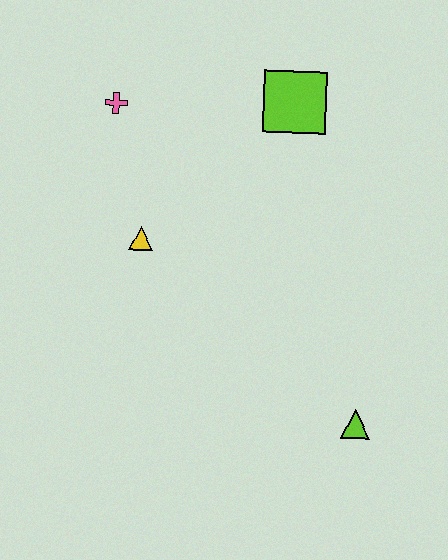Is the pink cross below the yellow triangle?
No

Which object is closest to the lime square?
The pink cross is closest to the lime square.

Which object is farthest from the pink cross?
The lime triangle is farthest from the pink cross.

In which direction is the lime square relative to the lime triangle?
The lime square is above the lime triangle.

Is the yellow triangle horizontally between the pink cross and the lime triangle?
Yes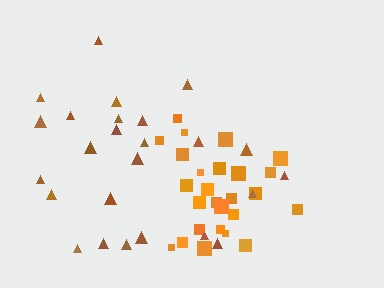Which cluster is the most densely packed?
Orange.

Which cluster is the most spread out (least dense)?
Brown.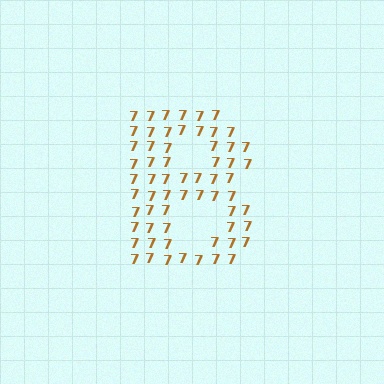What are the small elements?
The small elements are digit 7's.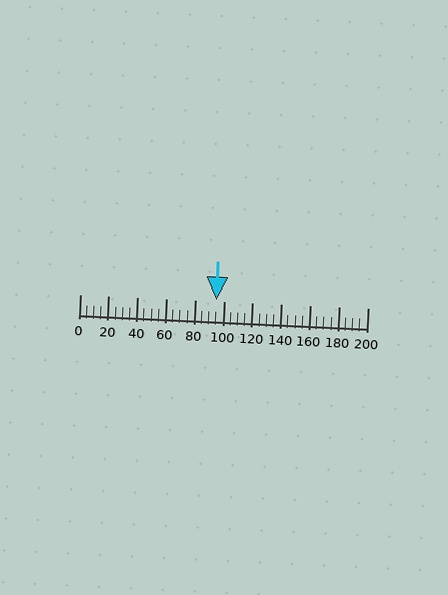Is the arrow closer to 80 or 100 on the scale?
The arrow is closer to 100.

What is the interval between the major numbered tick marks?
The major tick marks are spaced 20 units apart.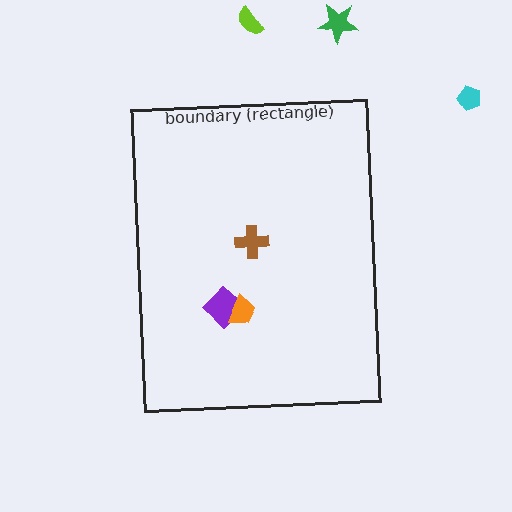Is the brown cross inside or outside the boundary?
Inside.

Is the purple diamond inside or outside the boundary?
Inside.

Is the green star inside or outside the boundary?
Outside.